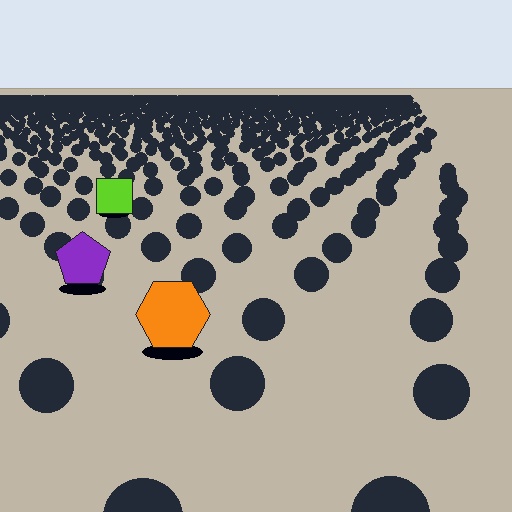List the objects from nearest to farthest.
From nearest to farthest: the orange hexagon, the purple pentagon, the lime square.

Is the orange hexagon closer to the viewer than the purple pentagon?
Yes. The orange hexagon is closer — you can tell from the texture gradient: the ground texture is coarser near it.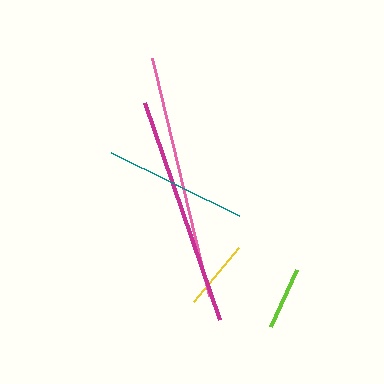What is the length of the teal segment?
The teal segment is approximately 143 pixels long.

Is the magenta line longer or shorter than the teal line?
The magenta line is longer than the teal line.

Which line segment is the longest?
The pink line is the longest at approximately 245 pixels.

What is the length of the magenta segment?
The magenta segment is approximately 230 pixels long.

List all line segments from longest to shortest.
From longest to shortest: pink, magenta, teal, yellow, lime.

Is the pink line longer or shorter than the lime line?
The pink line is longer than the lime line.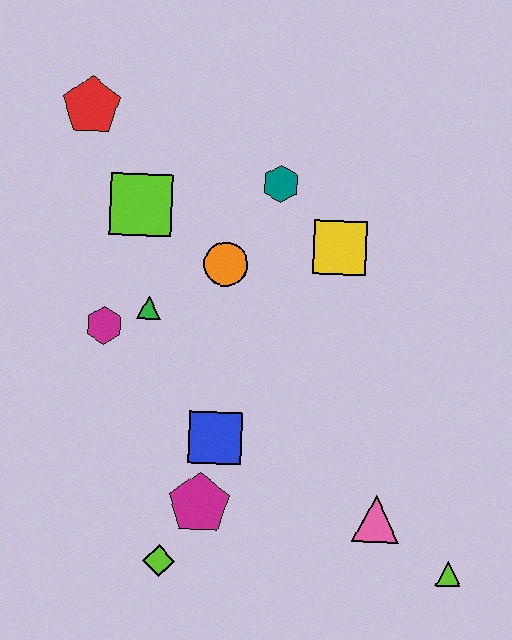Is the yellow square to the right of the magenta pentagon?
Yes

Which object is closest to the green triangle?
The magenta hexagon is closest to the green triangle.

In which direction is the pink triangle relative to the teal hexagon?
The pink triangle is below the teal hexagon.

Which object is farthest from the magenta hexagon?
The lime triangle is farthest from the magenta hexagon.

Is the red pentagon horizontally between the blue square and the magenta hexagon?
No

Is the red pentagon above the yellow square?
Yes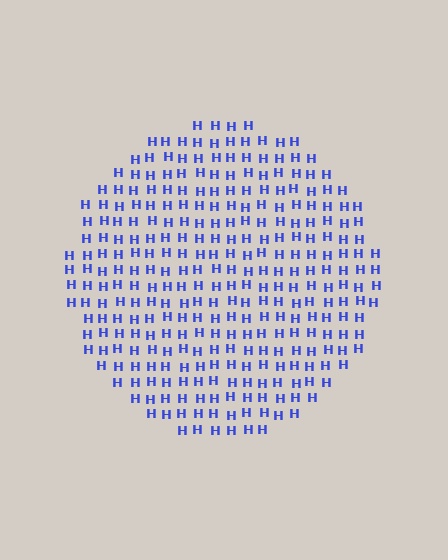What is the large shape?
The large shape is a circle.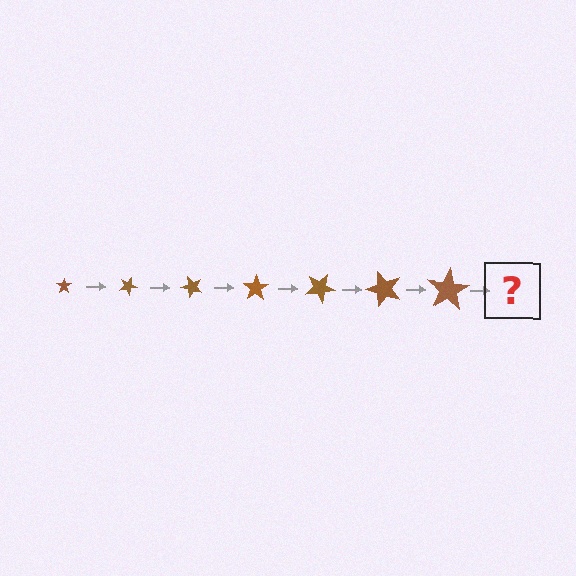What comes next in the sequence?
The next element should be a star, larger than the previous one and rotated 175 degrees from the start.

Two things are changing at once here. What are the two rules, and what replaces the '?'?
The two rules are that the star grows larger each step and it rotates 25 degrees each step. The '?' should be a star, larger than the previous one and rotated 175 degrees from the start.